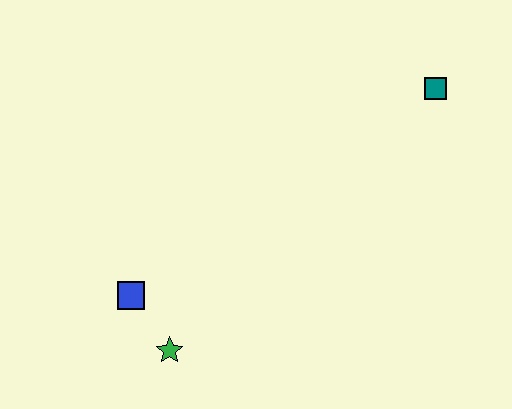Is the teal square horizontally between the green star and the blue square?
No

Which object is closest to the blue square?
The green star is closest to the blue square.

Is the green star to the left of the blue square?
No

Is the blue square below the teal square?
Yes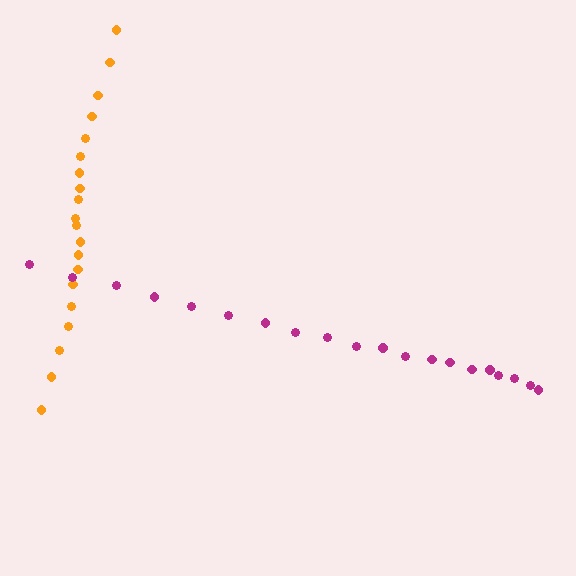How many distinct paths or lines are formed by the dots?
There are 2 distinct paths.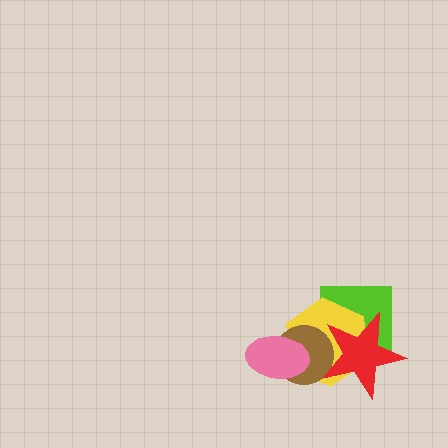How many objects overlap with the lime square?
2 objects overlap with the lime square.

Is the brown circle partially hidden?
Yes, it is partially covered by another shape.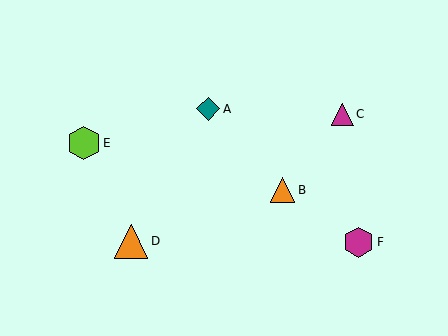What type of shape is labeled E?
Shape E is a lime hexagon.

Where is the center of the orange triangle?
The center of the orange triangle is at (131, 241).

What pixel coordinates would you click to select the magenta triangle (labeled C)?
Click at (342, 114) to select the magenta triangle C.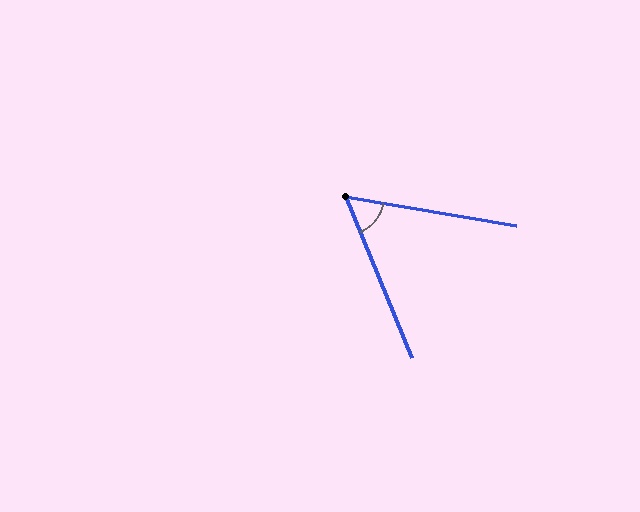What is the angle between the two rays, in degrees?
Approximately 58 degrees.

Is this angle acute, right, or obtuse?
It is acute.